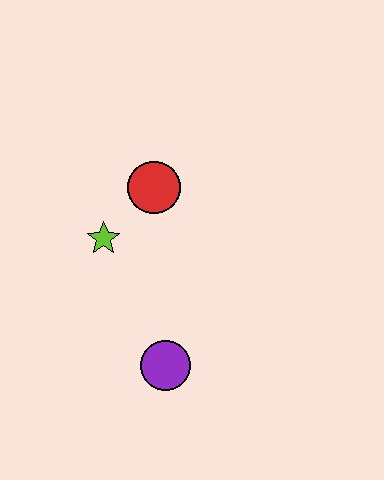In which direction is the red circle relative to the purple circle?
The red circle is above the purple circle.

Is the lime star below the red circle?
Yes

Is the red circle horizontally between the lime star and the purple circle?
Yes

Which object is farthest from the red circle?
The purple circle is farthest from the red circle.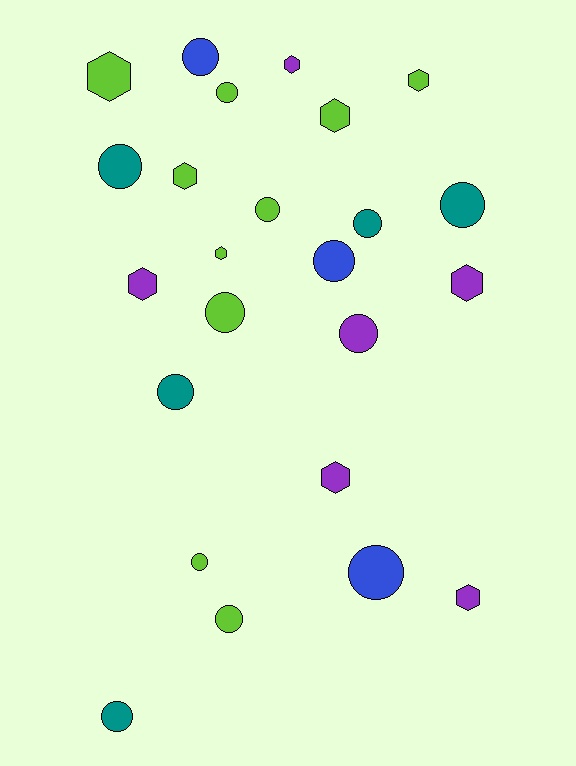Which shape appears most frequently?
Circle, with 14 objects.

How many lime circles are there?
There are 5 lime circles.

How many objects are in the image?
There are 24 objects.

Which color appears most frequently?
Lime, with 10 objects.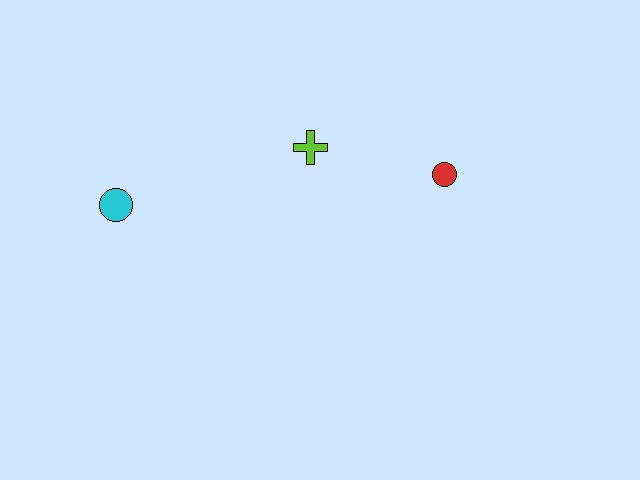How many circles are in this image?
There are 2 circles.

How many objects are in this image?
There are 3 objects.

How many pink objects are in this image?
There are no pink objects.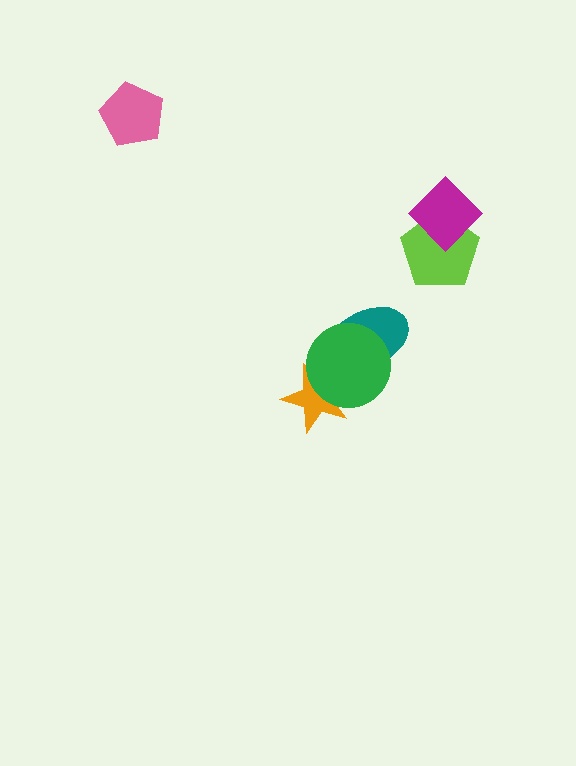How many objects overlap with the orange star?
1 object overlaps with the orange star.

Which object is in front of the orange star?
The green circle is in front of the orange star.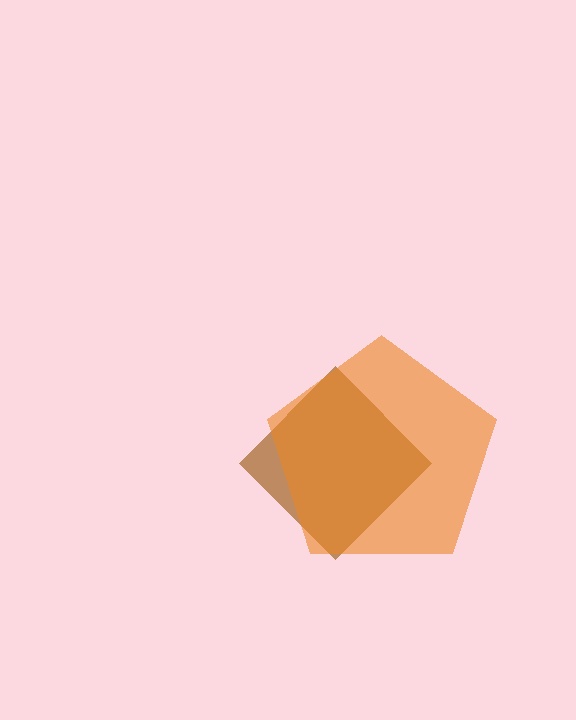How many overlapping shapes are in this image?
There are 2 overlapping shapes in the image.